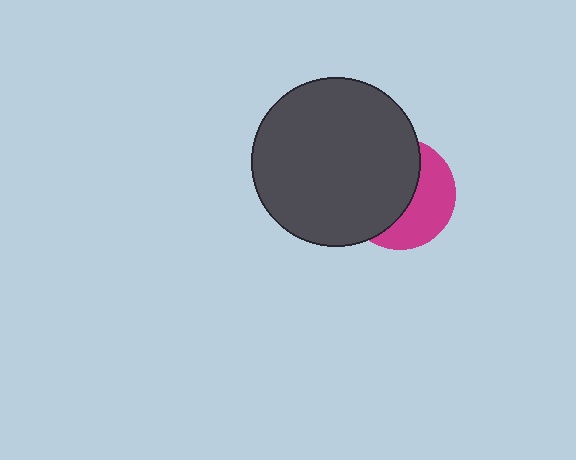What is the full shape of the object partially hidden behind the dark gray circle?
The partially hidden object is a magenta circle.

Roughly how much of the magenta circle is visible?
A small part of it is visible (roughly 42%).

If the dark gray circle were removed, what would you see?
You would see the complete magenta circle.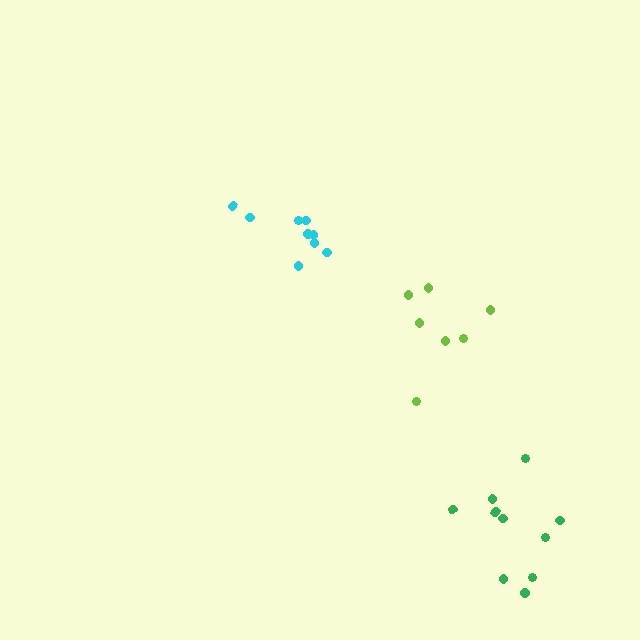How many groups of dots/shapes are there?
There are 3 groups.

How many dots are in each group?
Group 1: 10 dots, Group 2: 7 dots, Group 3: 9 dots (26 total).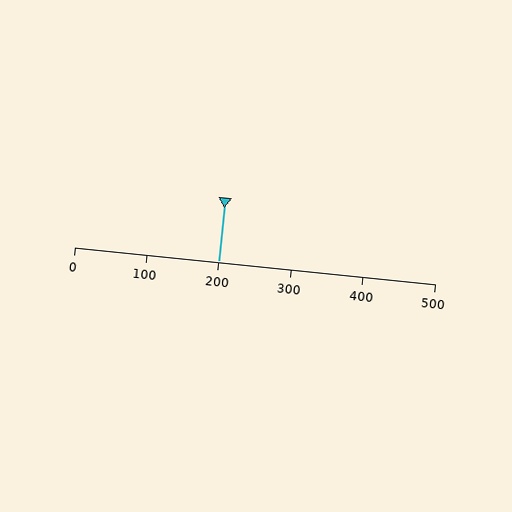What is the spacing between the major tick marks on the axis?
The major ticks are spaced 100 apart.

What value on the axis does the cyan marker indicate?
The marker indicates approximately 200.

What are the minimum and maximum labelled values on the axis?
The axis runs from 0 to 500.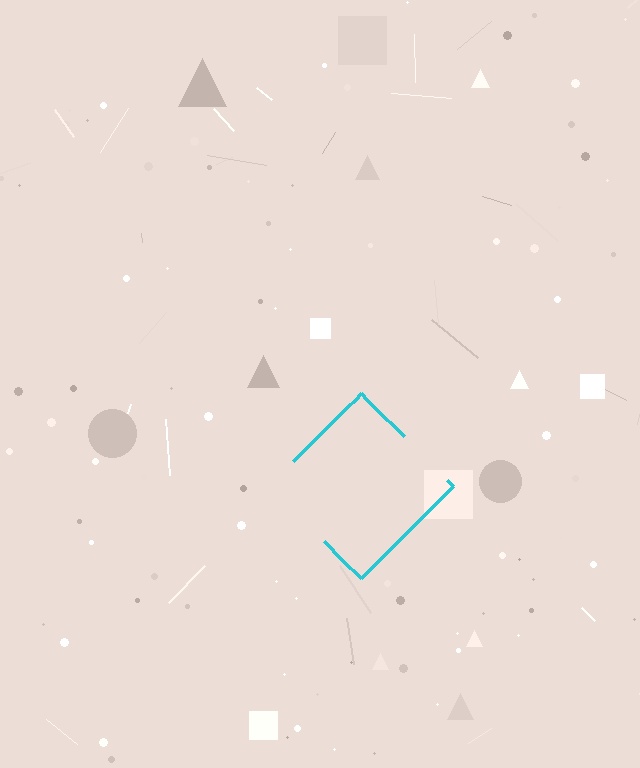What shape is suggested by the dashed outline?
The dashed outline suggests a diamond.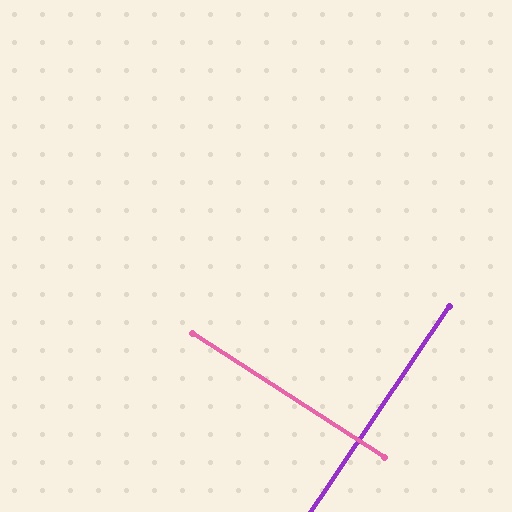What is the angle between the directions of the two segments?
Approximately 89 degrees.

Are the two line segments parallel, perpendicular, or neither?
Perpendicular — they meet at approximately 89°.